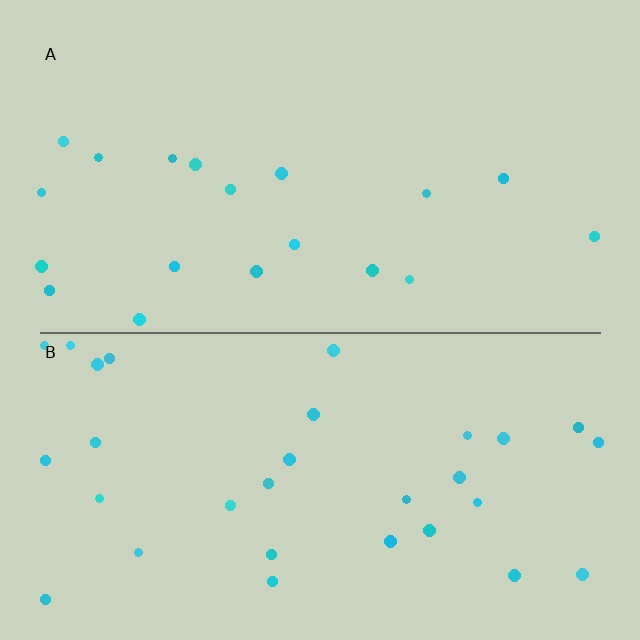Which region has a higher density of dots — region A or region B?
B (the bottom).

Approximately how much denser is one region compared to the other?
Approximately 1.6× — region B over region A.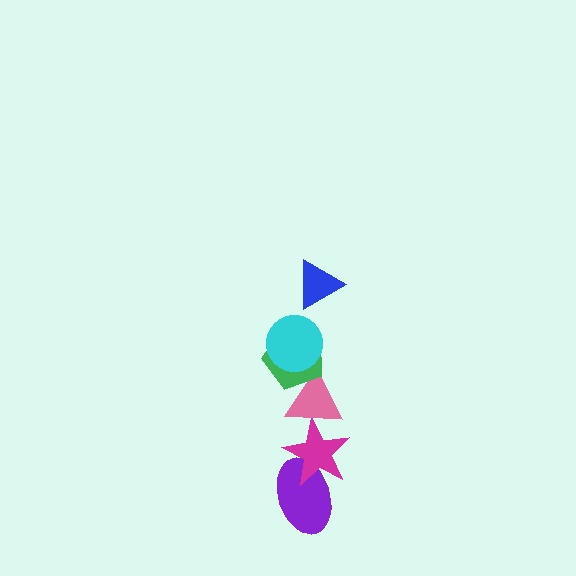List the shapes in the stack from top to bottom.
From top to bottom: the blue triangle, the cyan circle, the green pentagon, the pink triangle, the magenta star, the purple ellipse.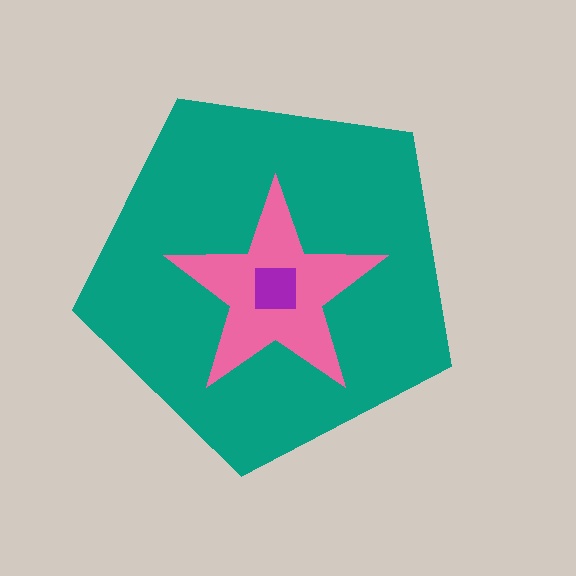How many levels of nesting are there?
3.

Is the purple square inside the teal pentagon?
Yes.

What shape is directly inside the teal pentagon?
The pink star.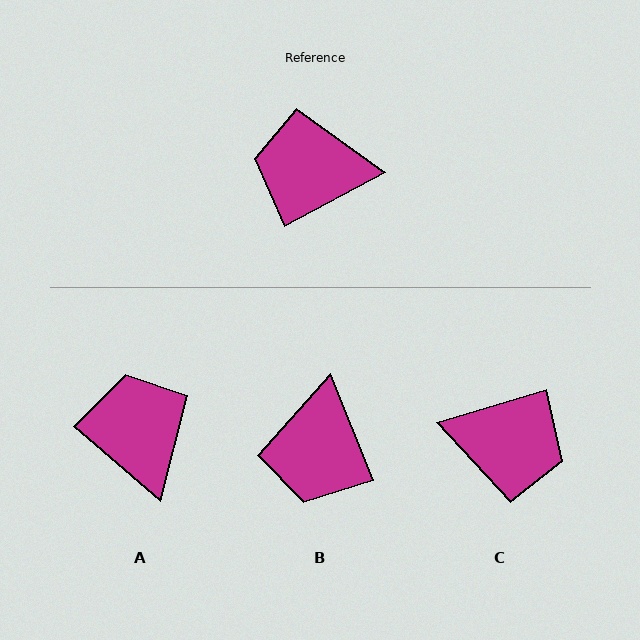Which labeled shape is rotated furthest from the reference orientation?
C, about 169 degrees away.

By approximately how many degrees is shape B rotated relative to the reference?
Approximately 84 degrees counter-clockwise.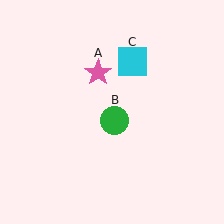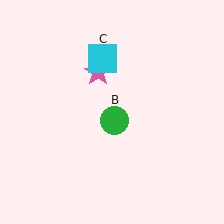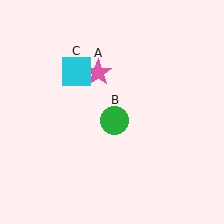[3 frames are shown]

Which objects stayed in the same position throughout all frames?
Pink star (object A) and green circle (object B) remained stationary.